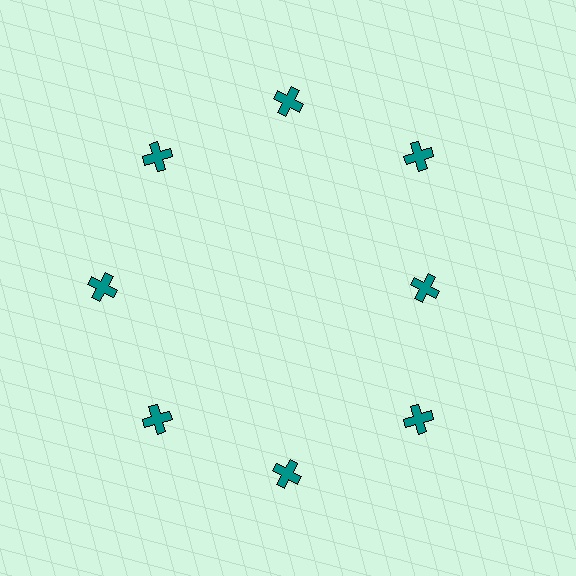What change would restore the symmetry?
The symmetry would be restored by moving it outward, back onto the ring so that all 8 crosses sit at equal angles and equal distance from the center.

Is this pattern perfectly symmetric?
No. The 8 teal crosses are arranged in a ring, but one element near the 3 o'clock position is pulled inward toward the center, breaking the 8-fold rotational symmetry.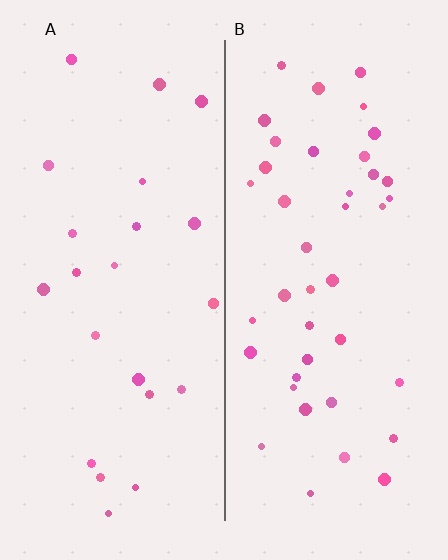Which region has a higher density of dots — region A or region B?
B (the right).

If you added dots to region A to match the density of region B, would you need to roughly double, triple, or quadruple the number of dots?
Approximately double.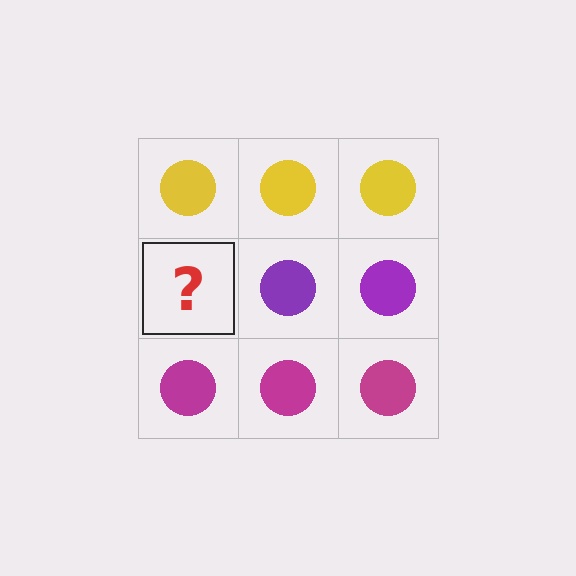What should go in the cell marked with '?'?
The missing cell should contain a purple circle.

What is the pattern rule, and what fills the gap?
The rule is that each row has a consistent color. The gap should be filled with a purple circle.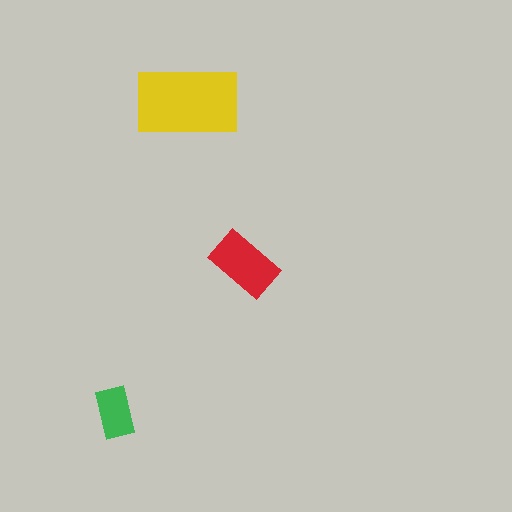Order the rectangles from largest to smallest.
the yellow one, the red one, the green one.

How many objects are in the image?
There are 3 objects in the image.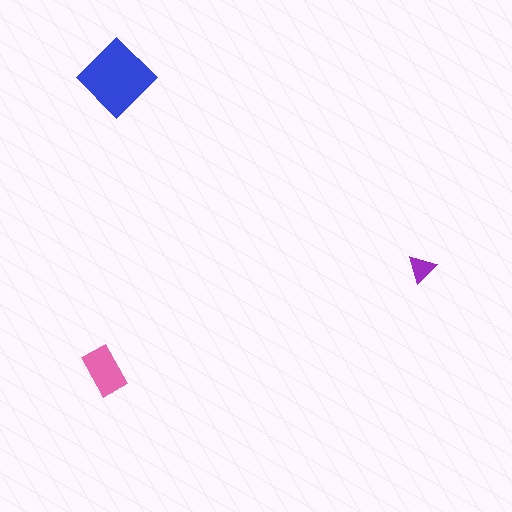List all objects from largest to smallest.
The blue diamond, the pink rectangle, the purple triangle.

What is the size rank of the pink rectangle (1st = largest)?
2nd.